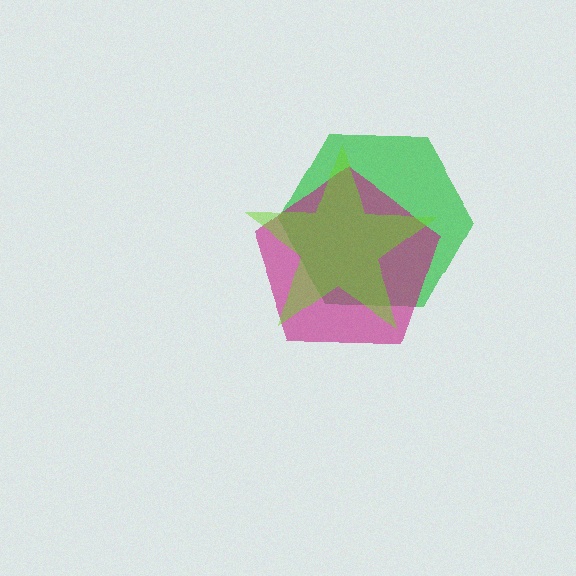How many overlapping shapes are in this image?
There are 3 overlapping shapes in the image.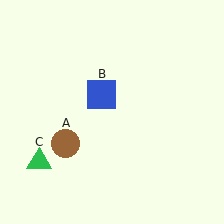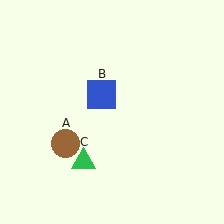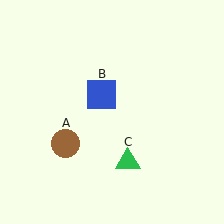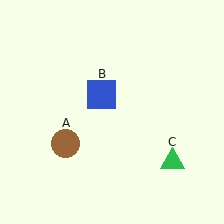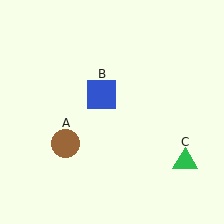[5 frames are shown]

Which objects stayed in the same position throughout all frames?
Brown circle (object A) and blue square (object B) remained stationary.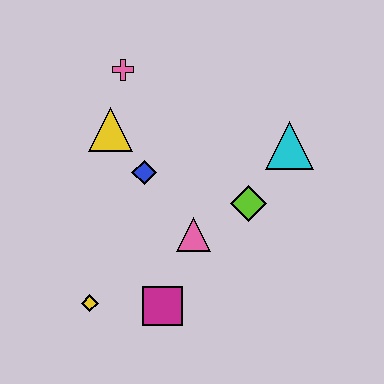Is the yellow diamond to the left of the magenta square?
Yes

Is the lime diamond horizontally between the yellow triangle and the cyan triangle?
Yes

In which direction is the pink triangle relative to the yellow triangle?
The pink triangle is below the yellow triangle.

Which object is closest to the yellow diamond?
The magenta square is closest to the yellow diamond.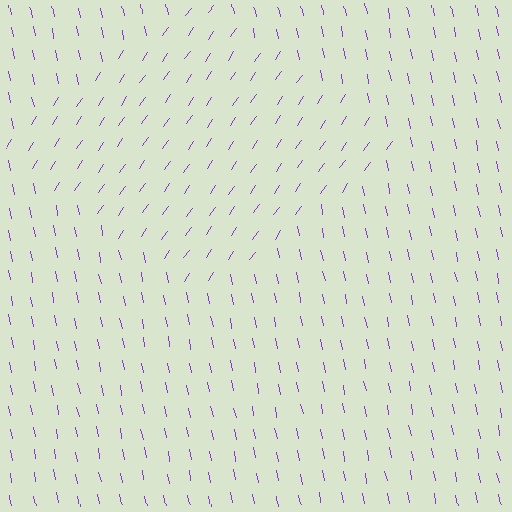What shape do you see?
I see a diamond.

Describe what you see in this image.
The image is filled with small purple line segments. A diamond region in the image has lines oriented differently from the surrounding lines, creating a visible texture boundary.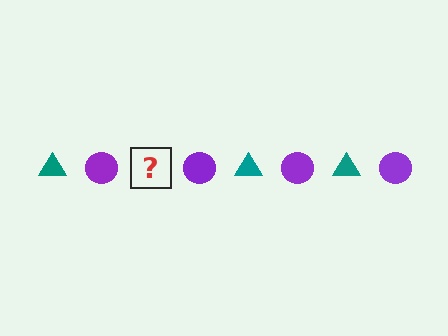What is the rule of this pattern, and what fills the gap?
The rule is that the pattern alternates between teal triangle and purple circle. The gap should be filled with a teal triangle.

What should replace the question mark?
The question mark should be replaced with a teal triangle.